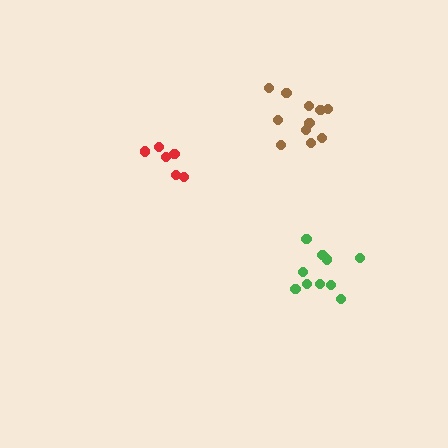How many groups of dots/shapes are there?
There are 3 groups.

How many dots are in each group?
Group 1: 10 dots, Group 2: 11 dots, Group 3: 6 dots (27 total).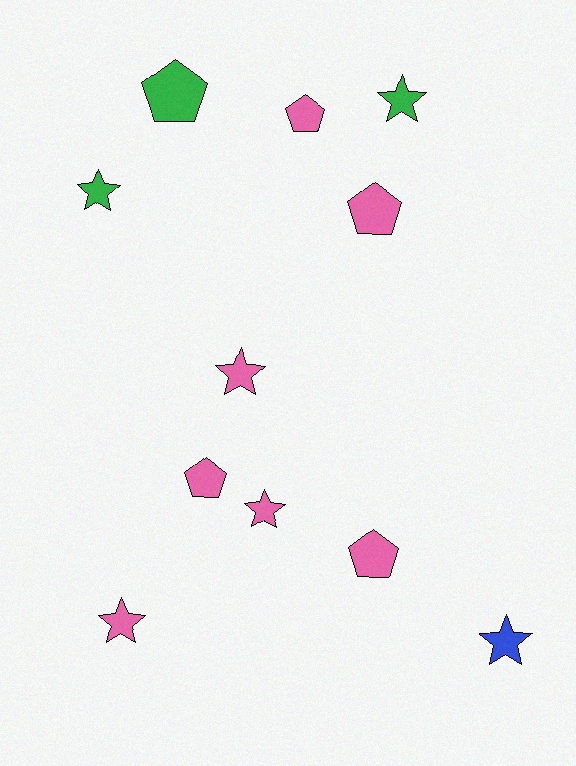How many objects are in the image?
There are 11 objects.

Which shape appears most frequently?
Star, with 6 objects.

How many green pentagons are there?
There is 1 green pentagon.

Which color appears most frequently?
Pink, with 7 objects.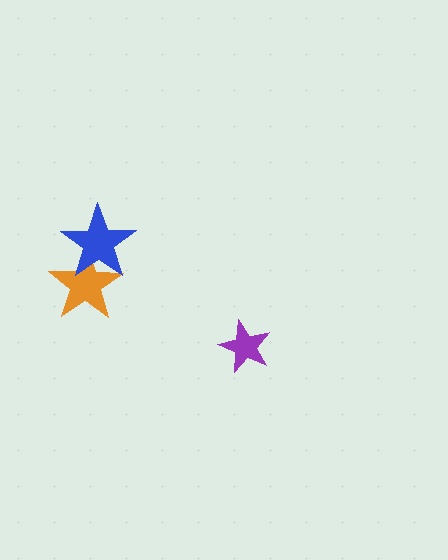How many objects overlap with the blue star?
1 object overlaps with the blue star.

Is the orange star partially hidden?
Yes, it is partially covered by another shape.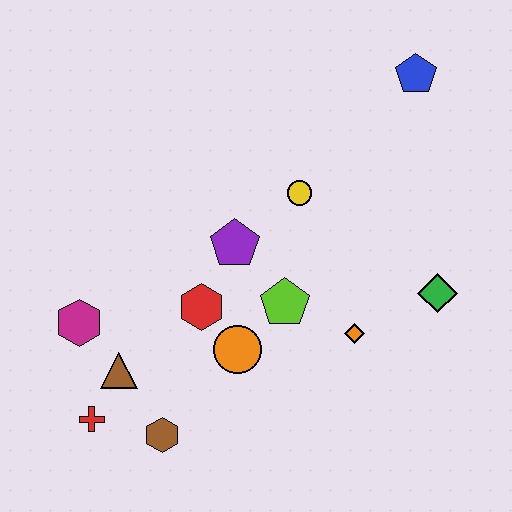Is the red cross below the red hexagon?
Yes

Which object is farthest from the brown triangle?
The blue pentagon is farthest from the brown triangle.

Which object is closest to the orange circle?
The red hexagon is closest to the orange circle.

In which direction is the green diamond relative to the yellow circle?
The green diamond is to the right of the yellow circle.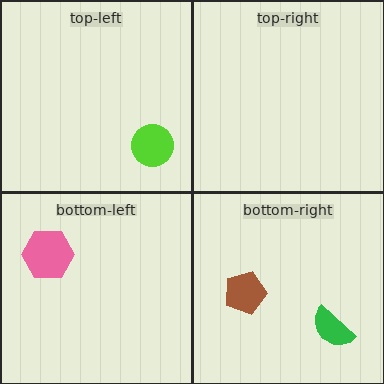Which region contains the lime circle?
The top-left region.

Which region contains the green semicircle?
The bottom-right region.